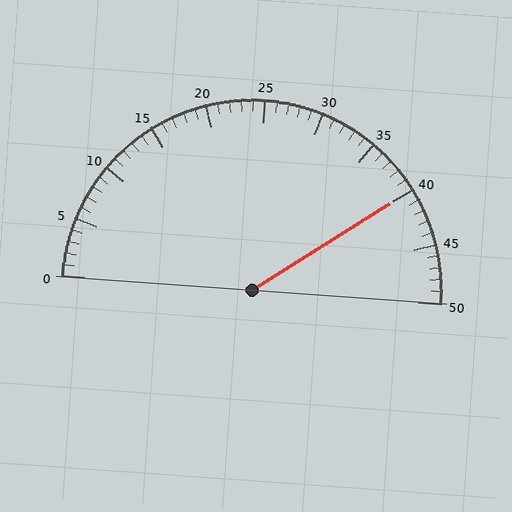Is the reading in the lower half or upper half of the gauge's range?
The reading is in the upper half of the range (0 to 50).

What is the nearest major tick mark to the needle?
The nearest major tick mark is 40.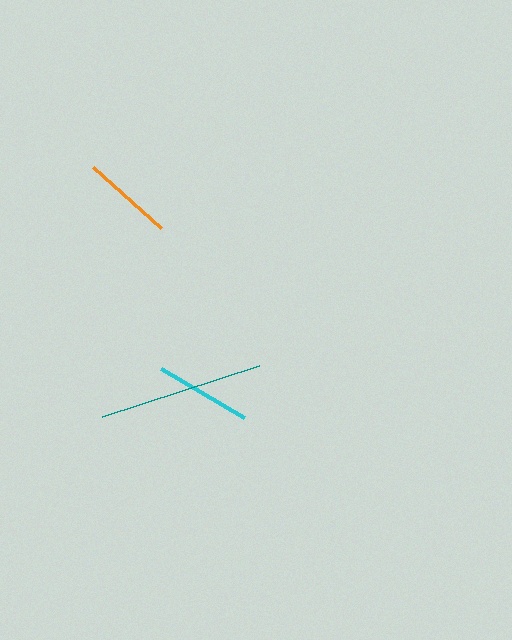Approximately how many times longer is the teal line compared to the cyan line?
The teal line is approximately 1.7 times the length of the cyan line.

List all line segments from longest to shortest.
From longest to shortest: teal, cyan, orange.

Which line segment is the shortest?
The orange line is the shortest at approximately 92 pixels.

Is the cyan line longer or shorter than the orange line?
The cyan line is longer than the orange line.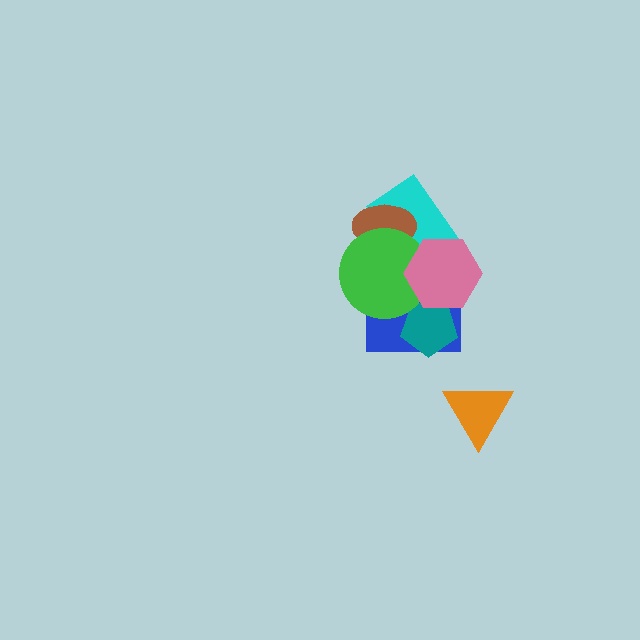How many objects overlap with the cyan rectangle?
4 objects overlap with the cyan rectangle.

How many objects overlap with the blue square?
4 objects overlap with the blue square.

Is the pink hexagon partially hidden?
No, no other shape covers it.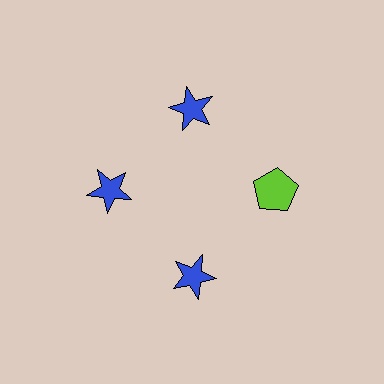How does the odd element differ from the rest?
It differs in both color (lime instead of blue) and shape (pentagon instead of star).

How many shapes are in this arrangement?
There are 4 shapes arranged in a ring pattern.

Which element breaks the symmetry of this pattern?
The lime pentagon at roughly the 3 o'clock position breaks the symmetry. All other shapes are blue stars.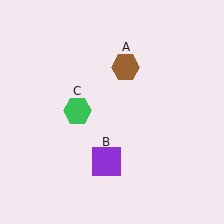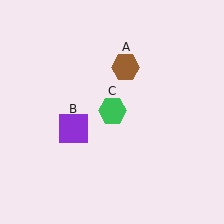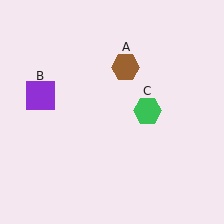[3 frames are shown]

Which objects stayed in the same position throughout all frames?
Brown hexagon (object A) remained stationary.